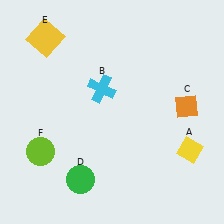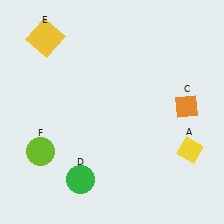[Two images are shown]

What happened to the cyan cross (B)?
The cyan cross (B) was removed in Image 2. It was in the top-left area of Image 1.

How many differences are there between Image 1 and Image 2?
There is 1 difference between the two images.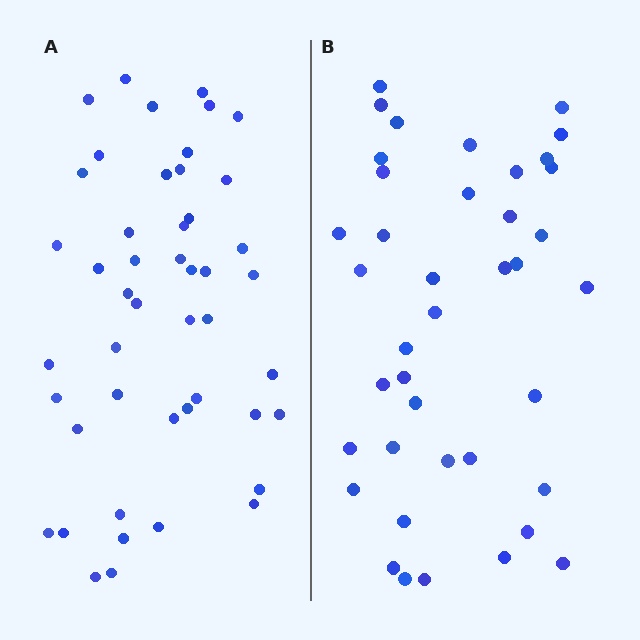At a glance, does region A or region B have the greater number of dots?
Region A (the left region) has more dots.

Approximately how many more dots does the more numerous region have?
Region A has roughly 8 or so more dots than region B.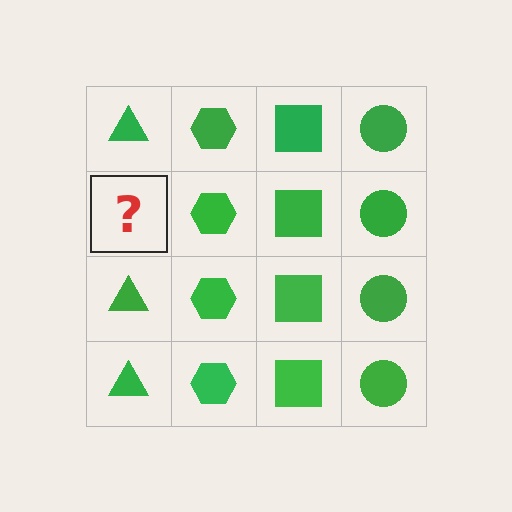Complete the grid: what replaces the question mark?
The question mark should be replaced with a green triangle.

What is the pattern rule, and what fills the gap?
The rule is that each column has a consistent shape. The gap should be filled with a green triangle.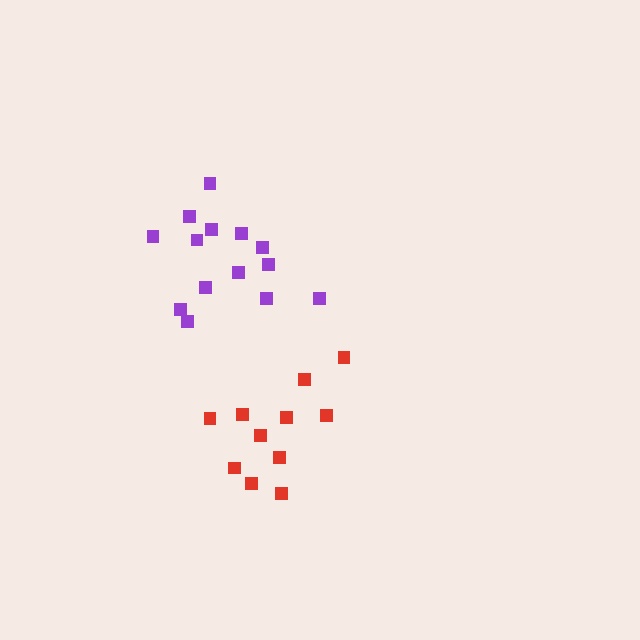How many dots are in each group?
Group 1: 11 dots, Group 2: 14 dots (25 total).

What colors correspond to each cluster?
The clusters are colored: red, purple.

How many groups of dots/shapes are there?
There are 2 groups.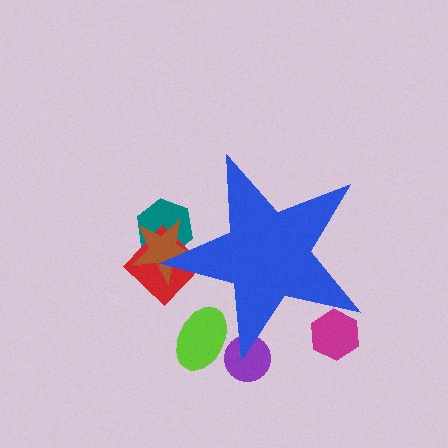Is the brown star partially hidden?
Yes, the brown star is partially hidden behind the blue star.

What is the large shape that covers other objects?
A blue star.